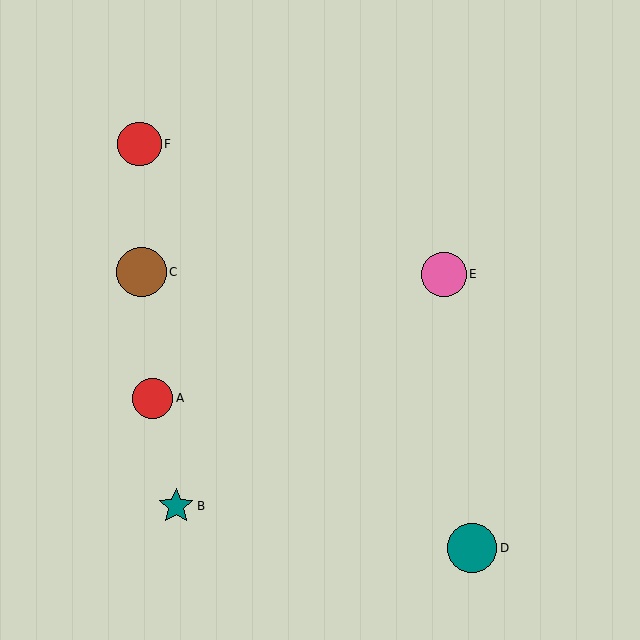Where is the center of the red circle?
The center of the red circle is at (153, 398).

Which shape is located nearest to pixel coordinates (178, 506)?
The teal star (labeled B) at (176, 506) is nearest to that location.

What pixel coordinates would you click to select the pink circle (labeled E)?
Click at (444, 274) to select the pink circle E.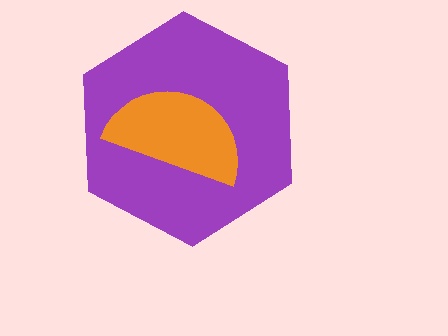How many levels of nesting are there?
2.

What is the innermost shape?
The orange semicircle.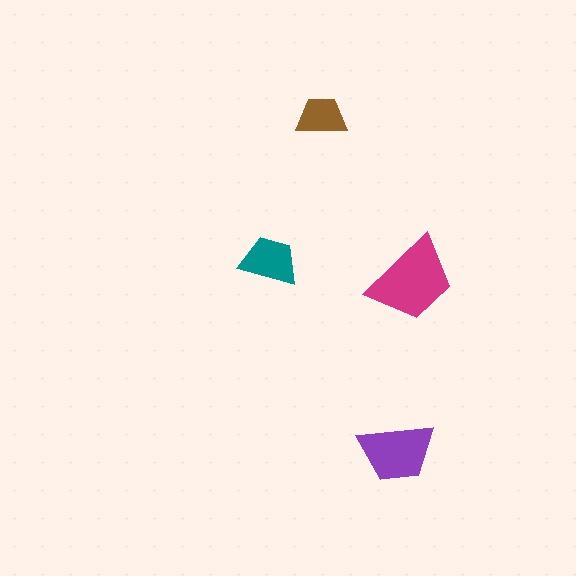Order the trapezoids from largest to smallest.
the magenta one, the purple one, the teal one, the brown one.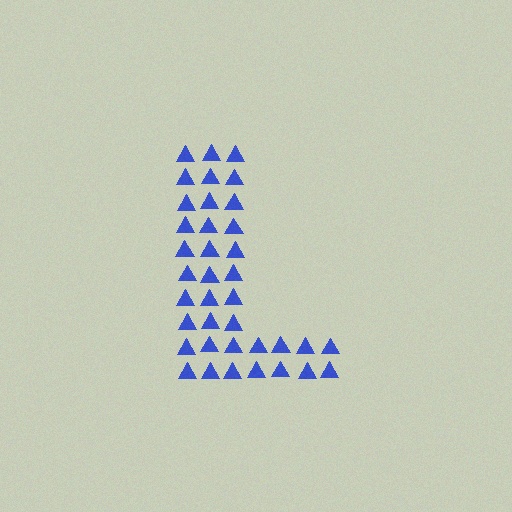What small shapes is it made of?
It is made of small triangles.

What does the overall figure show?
The overall figure shows the letter L.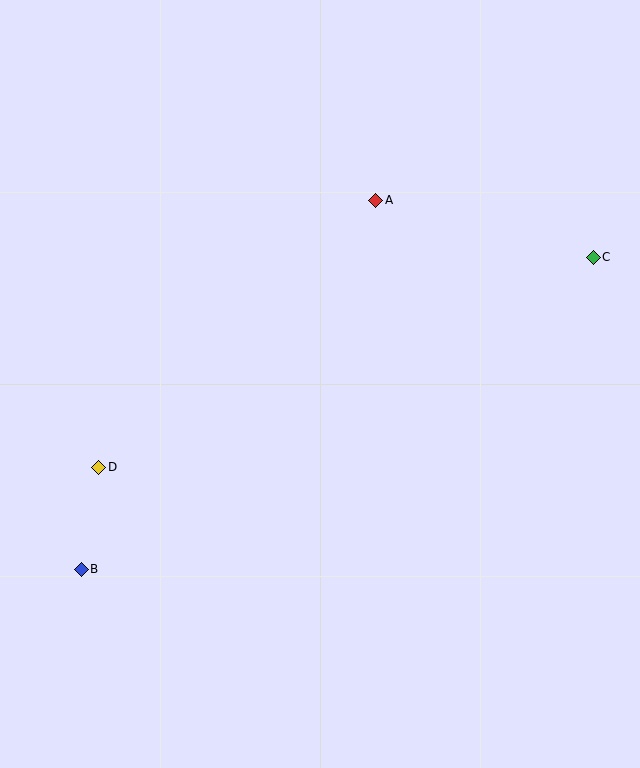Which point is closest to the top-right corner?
Point C is closest to the top-right corner.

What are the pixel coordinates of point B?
Point B is at (81, 569).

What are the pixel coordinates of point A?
Point A is at (376, 200).